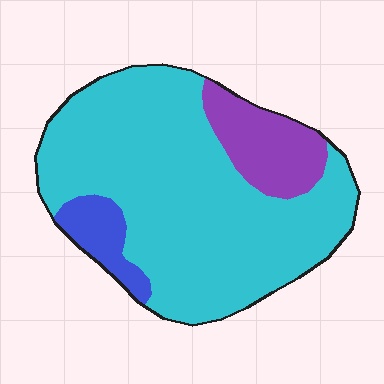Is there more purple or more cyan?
Cyan.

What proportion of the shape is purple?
Purple takes up about one sixth (1/6) of the shape.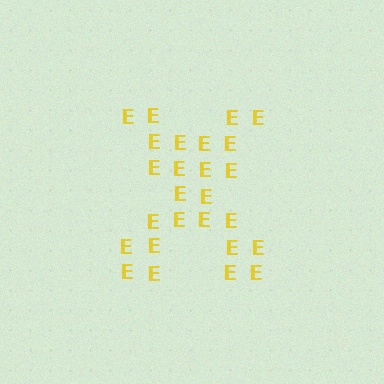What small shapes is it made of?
It is made of small letter E's.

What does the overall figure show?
The overall figure shows the letter X.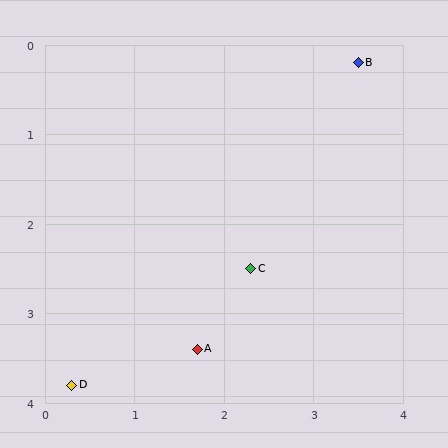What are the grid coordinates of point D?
Point D is at approximately (0.3, 3.8).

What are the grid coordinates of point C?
Point C is at approximately (2.3, 2.5).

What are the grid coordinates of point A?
Point A is at approximately (1.7, 3.4).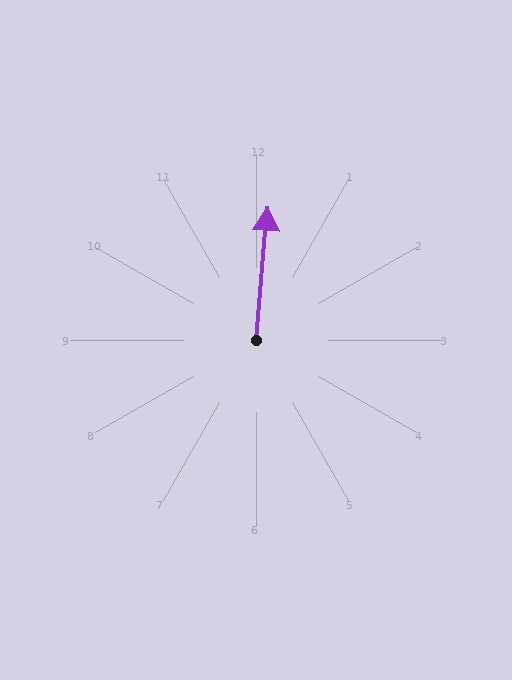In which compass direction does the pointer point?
North.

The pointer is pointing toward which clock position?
Roughly 12 o'clock.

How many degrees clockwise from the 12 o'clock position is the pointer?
Approximately 5 degrees.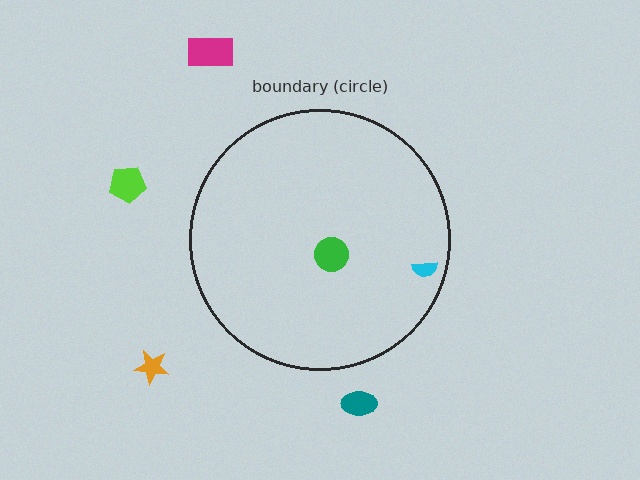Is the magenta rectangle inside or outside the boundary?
Outside.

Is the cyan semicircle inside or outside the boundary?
Inside.